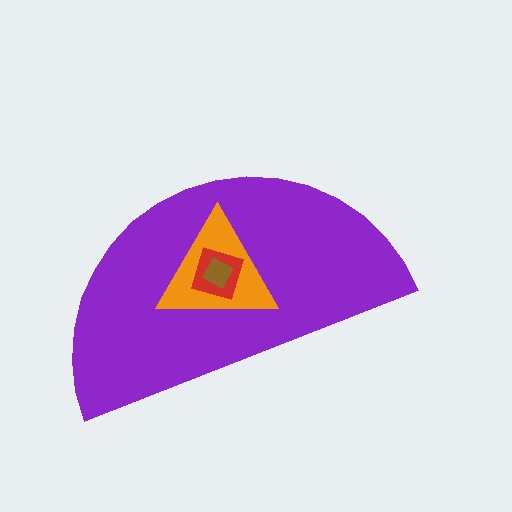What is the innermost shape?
The brown square.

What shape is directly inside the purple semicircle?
The orange triangle.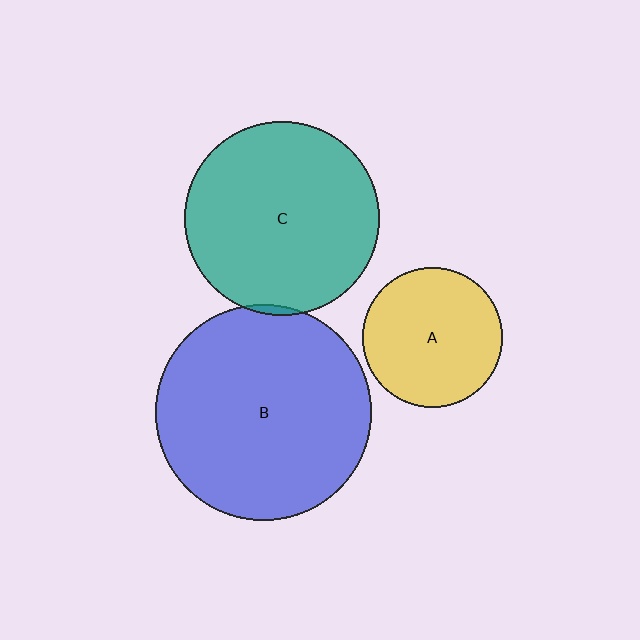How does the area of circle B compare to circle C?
Approximately 1.2 times.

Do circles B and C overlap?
Yes.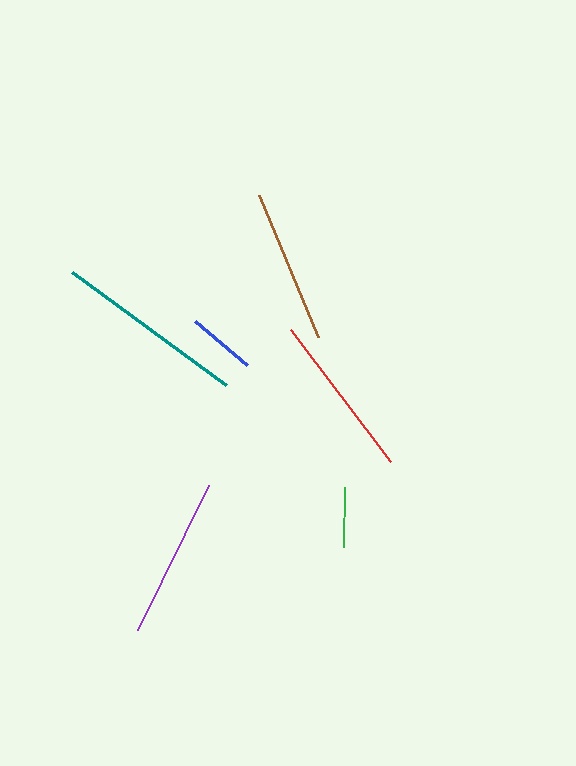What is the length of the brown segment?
The brown segment is approximately 153 pixels long.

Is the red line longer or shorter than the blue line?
The red line is longer than the blue line.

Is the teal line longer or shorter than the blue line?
The teal line is longer than the blue line.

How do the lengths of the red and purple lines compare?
The red and purple lines are approximately the same length.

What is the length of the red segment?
The red segment is approximately 166 pixels long.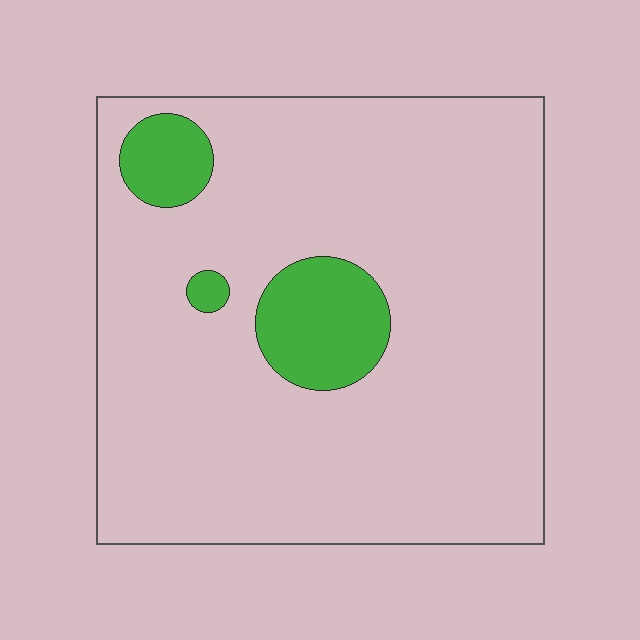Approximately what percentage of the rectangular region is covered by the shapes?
Approximately 10%.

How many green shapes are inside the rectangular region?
3.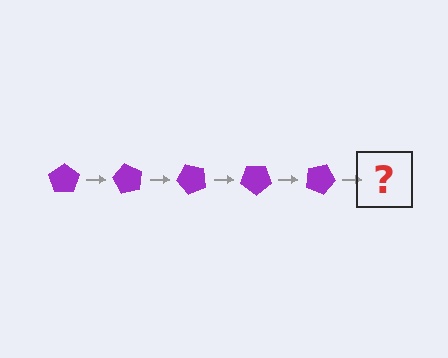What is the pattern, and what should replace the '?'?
The pattern is that the pentagon rotates 60 degrees each step. The '?' should be a purple pentagon rotated 300 degrees.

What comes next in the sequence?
The next element should be a purple pentagon rotated 300 degrees.